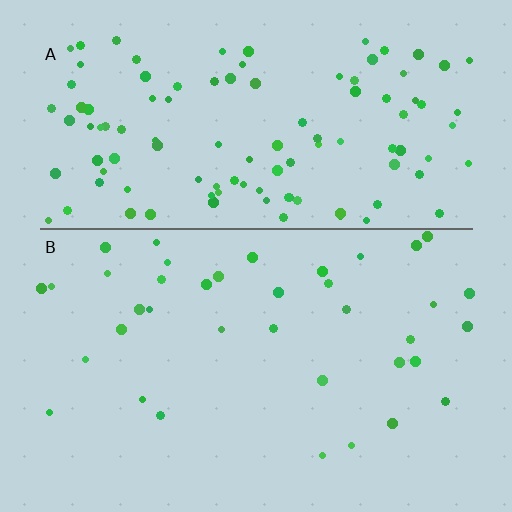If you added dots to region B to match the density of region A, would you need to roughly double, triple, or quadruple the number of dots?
Approximately triple.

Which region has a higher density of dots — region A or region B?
A (the top).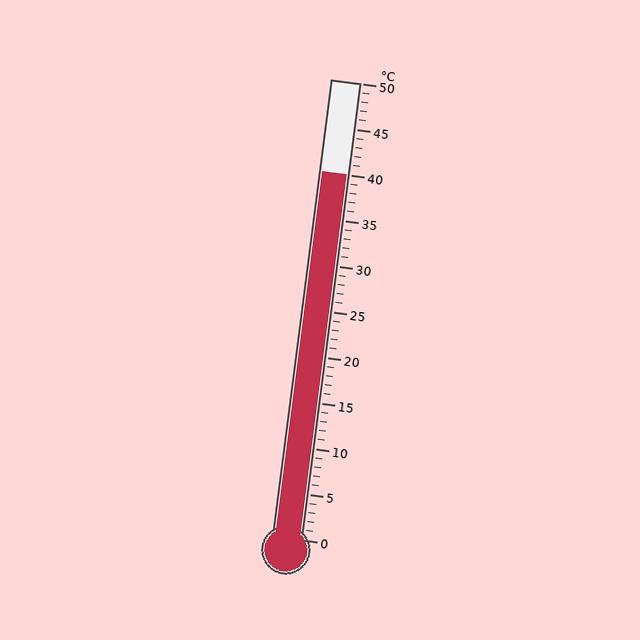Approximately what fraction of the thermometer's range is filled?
The thermometer is filled to approximately 80% of its range.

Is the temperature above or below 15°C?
The temperature is above 15°C.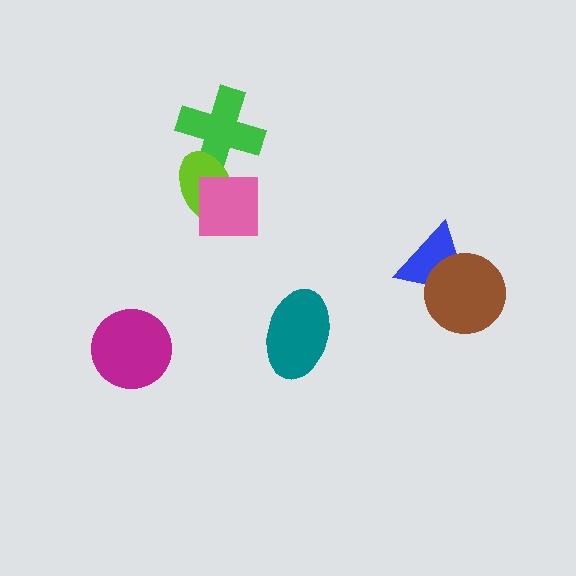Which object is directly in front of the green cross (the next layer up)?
The lime ellipse is directly in front of the green cross.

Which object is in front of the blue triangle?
The brown circle is in front of the blue triangle.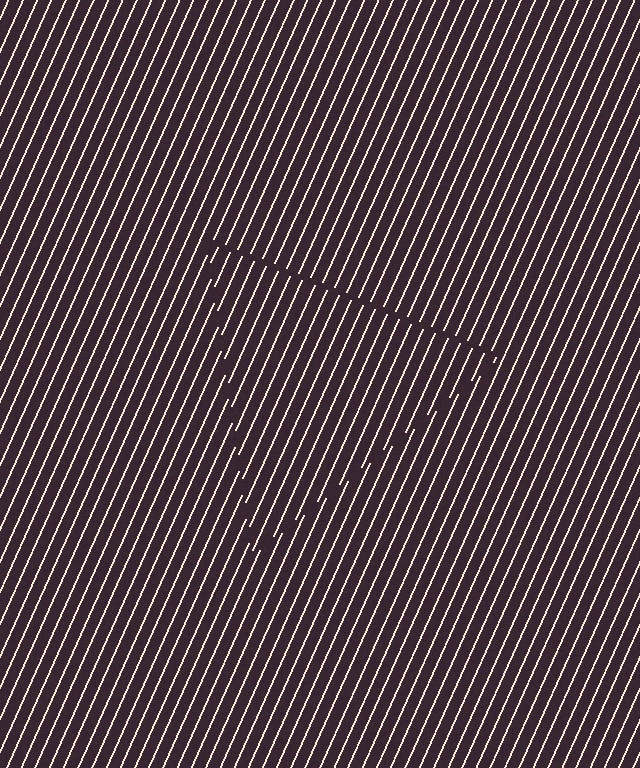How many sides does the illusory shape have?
3 sides — the line-ends trace a triangle.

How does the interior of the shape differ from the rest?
The interior of the shape contains the same grating, shifted by half a period — the contour is defined by the phase discontinuity where line-ends from the inner and outer gratings abut.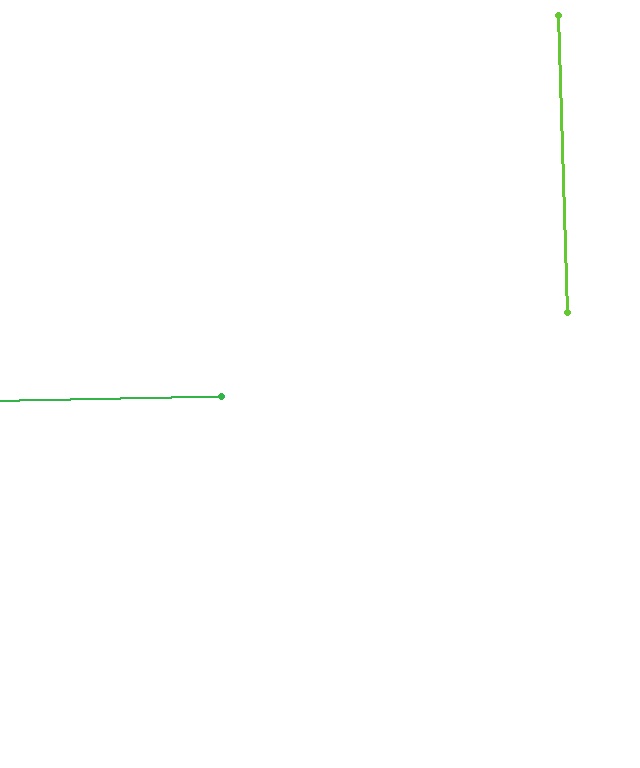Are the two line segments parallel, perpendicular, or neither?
Perpendicular — they meet at approximately 89°.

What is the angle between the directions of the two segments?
Approximately 89 degrees.